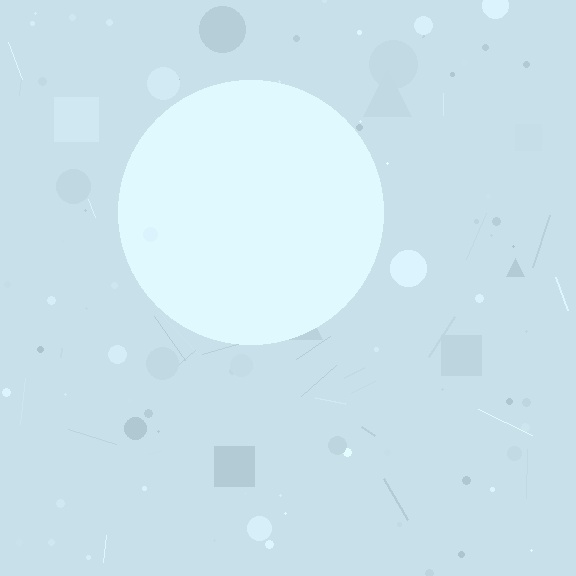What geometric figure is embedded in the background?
A circle is embedded in the background.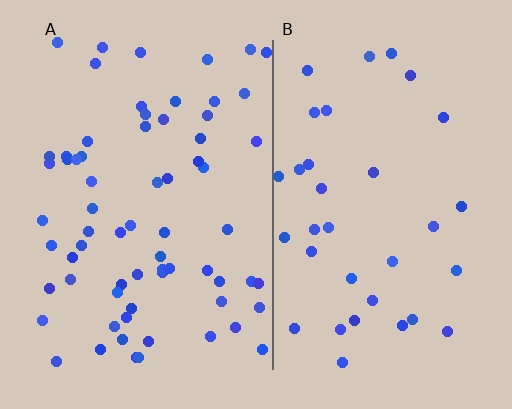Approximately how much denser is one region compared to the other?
Approximately 2.0× — region A over region B.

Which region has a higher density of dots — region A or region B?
A (the left).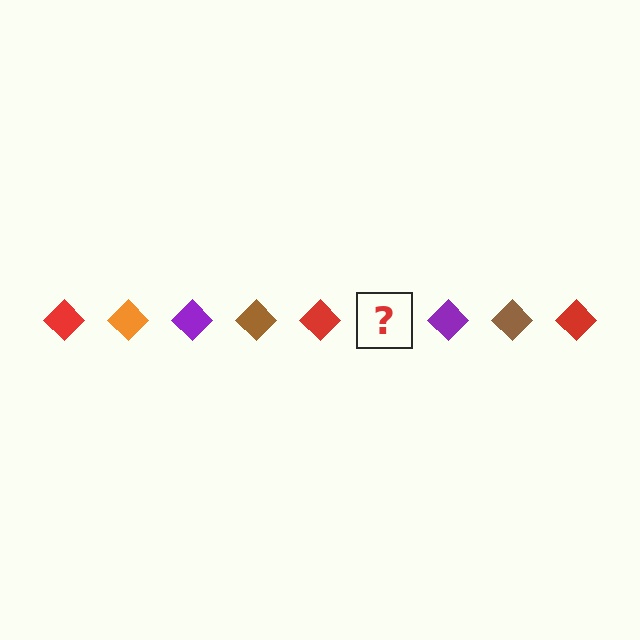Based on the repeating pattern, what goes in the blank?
The blank should be an orange diamond.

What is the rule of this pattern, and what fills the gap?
The rule is that the pattern cycles through red, orange, purple, brown diamonds. The gap should be filled with an orange diamond.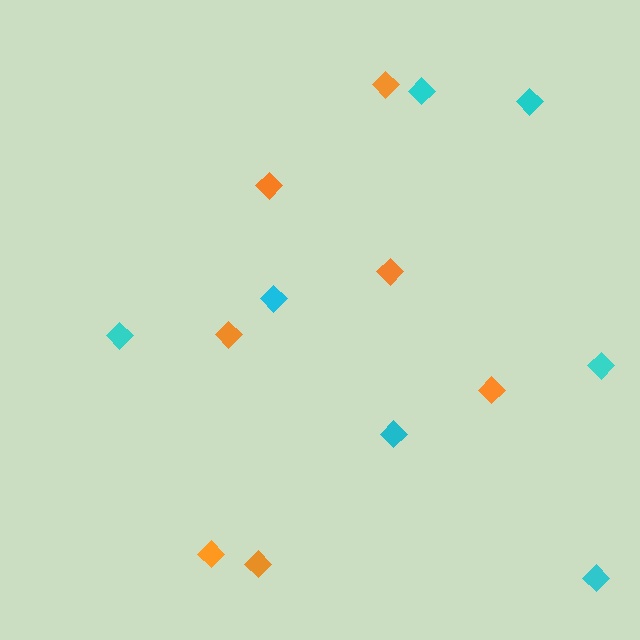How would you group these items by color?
There are 2 groups: one group of cyan diamonds (7) and one group of orange diamonds (7).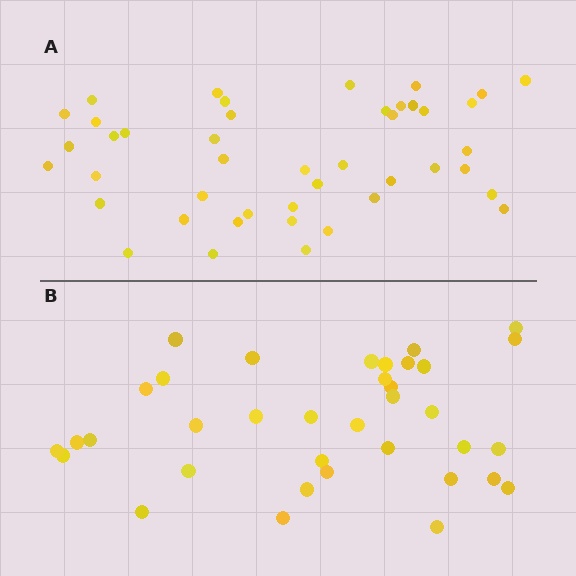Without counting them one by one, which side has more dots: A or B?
Region A (the top region) has more dots.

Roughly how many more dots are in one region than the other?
Region A has roughly 8 or so more dots than region B.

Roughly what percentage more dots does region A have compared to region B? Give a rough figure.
About 20% more.